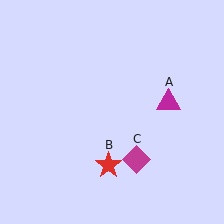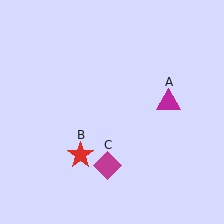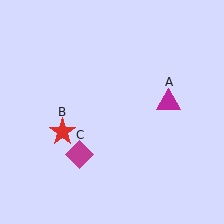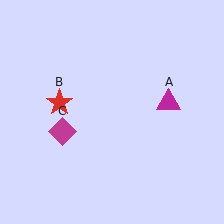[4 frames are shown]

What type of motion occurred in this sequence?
The red star (object B), magenta diamond (object C) rotated clockwise around the center of the scene.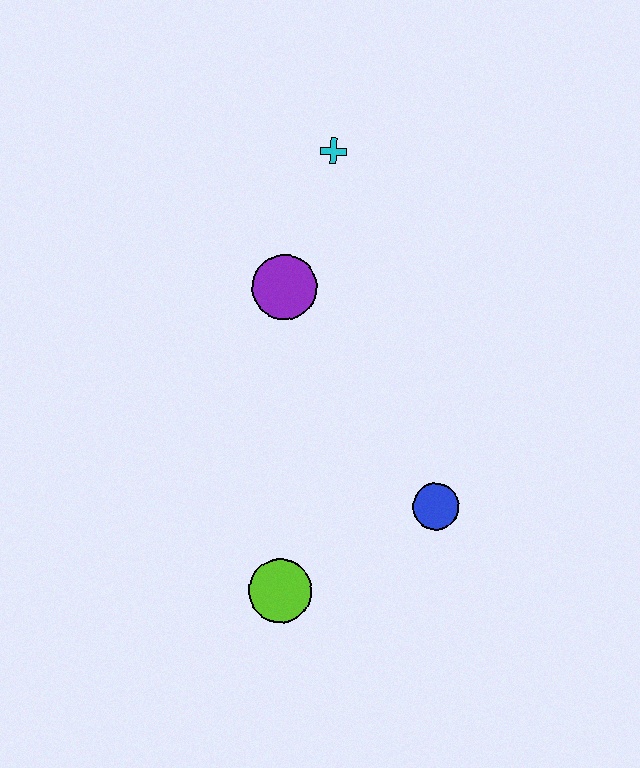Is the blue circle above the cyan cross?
No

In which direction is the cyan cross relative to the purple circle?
The cyan cross is above the purple circle.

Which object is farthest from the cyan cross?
The lime circle is farthest from the cyan cross.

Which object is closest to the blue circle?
The lime circle is closest to the blue circle.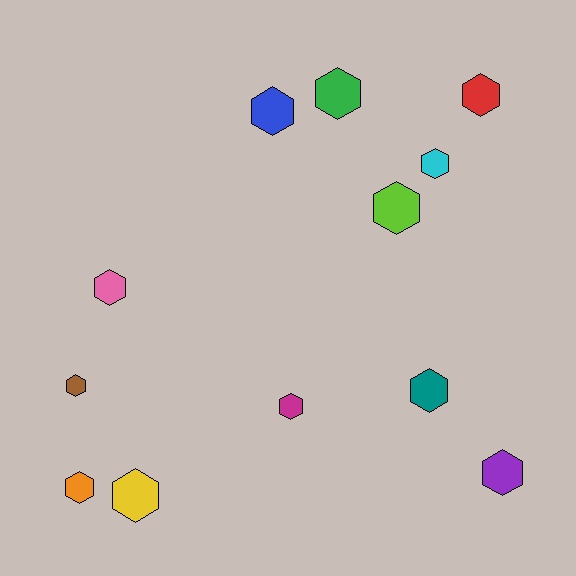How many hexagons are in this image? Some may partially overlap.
There are 12 hexagons.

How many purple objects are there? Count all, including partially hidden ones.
There is 1 purple object.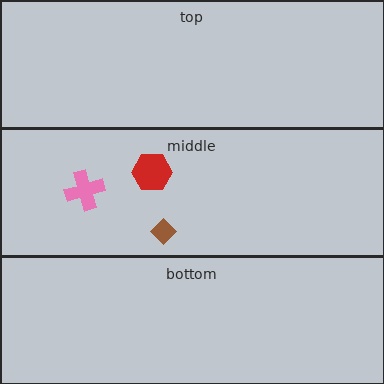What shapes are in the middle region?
The brown diamond, the pink cross, the red hexagon.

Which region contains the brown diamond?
The middle region.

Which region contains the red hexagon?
The middle region.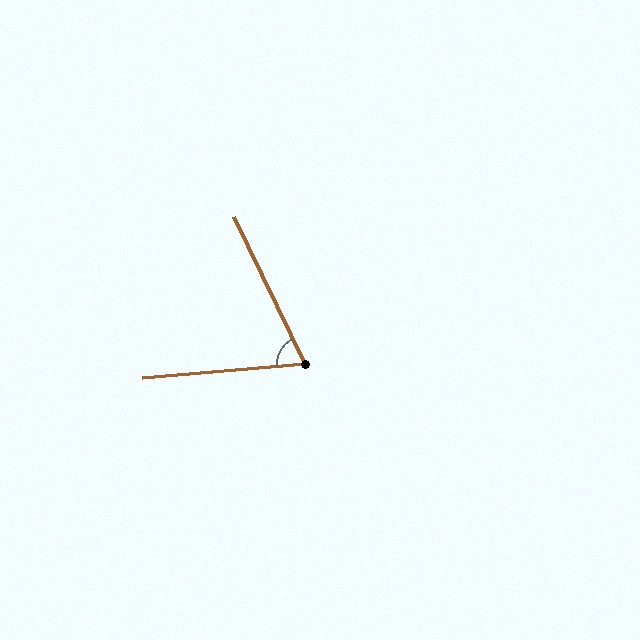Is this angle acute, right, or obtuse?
It is acute.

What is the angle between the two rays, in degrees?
Approximately 69 degrees.